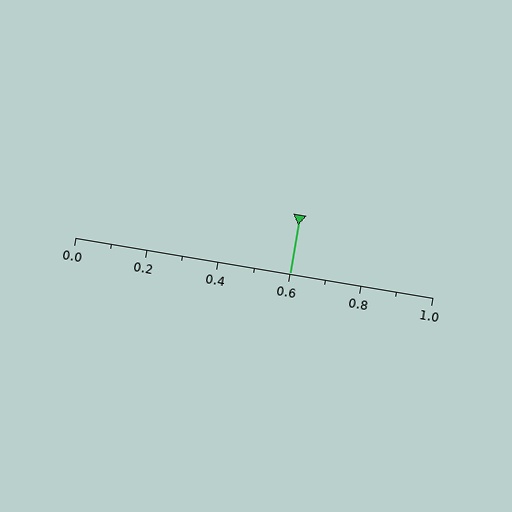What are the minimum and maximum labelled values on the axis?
The axis runs from 0.0 to 1.0.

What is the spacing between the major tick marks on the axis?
The major ticks are spaced 0.2 apart.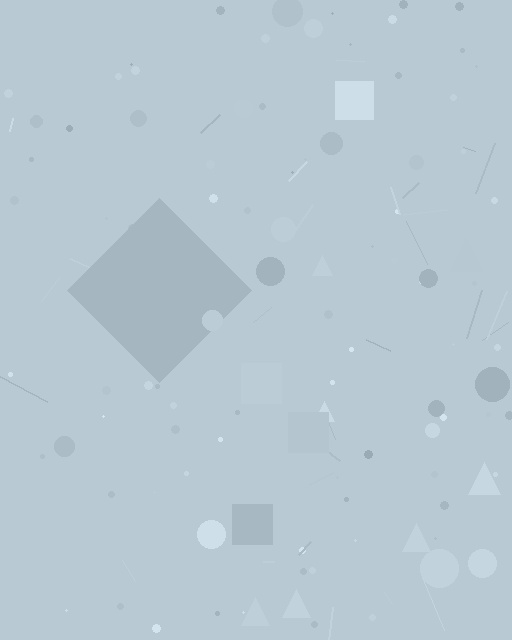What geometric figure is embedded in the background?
A diamond is embedded in the background.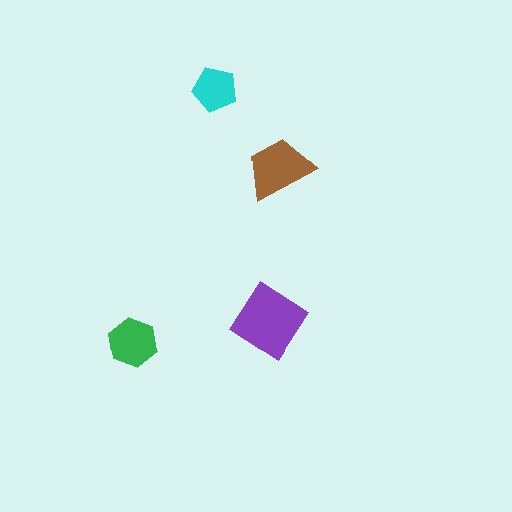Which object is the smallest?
The cyan pentagon.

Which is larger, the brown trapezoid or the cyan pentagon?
The brown trapezoid.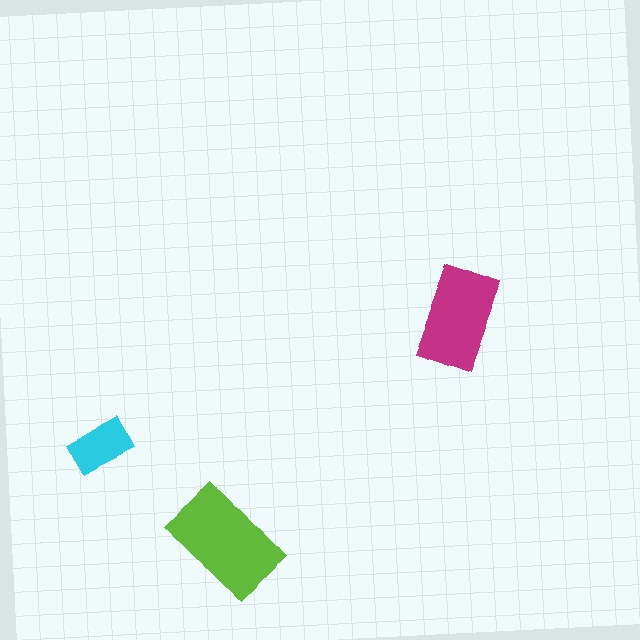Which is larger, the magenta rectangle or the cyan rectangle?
The magenta one.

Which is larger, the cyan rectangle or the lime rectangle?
The lime one.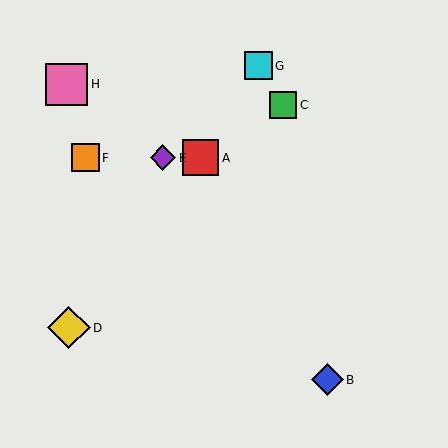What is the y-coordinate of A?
Object A is at y≈158.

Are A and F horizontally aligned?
Yes, both are at y≈158.